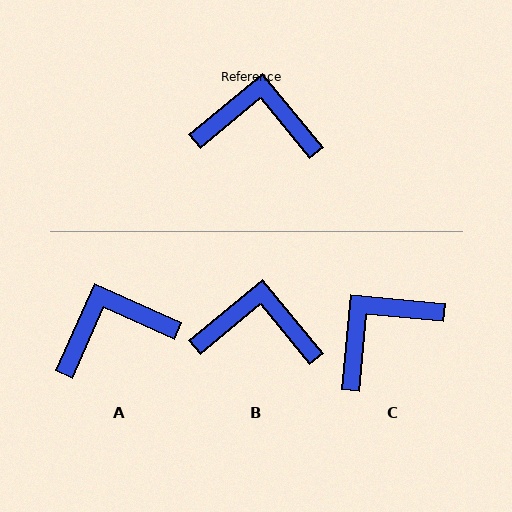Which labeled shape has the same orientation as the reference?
B.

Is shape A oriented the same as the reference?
No, it is off by about 26 degrees.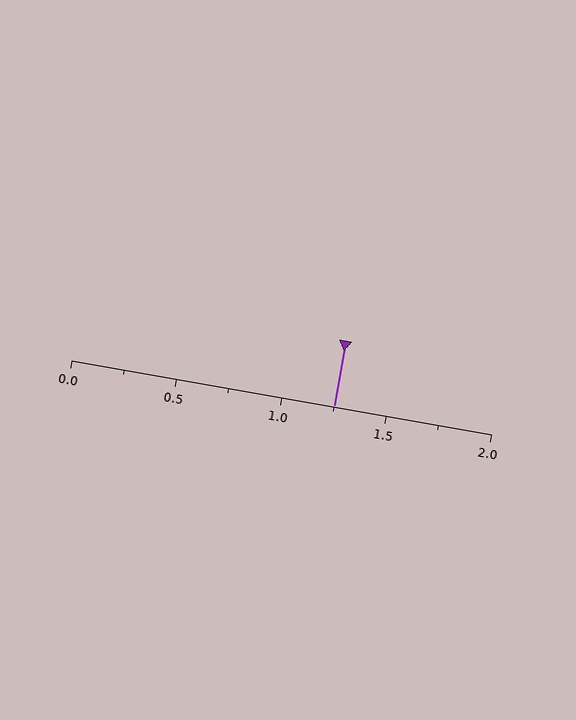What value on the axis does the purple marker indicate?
The marker indicates approximately 1.25.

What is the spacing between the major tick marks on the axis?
The major ticks are spaced 0.5 apart.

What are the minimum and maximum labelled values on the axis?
The axis runs from 0.0 to 2.0.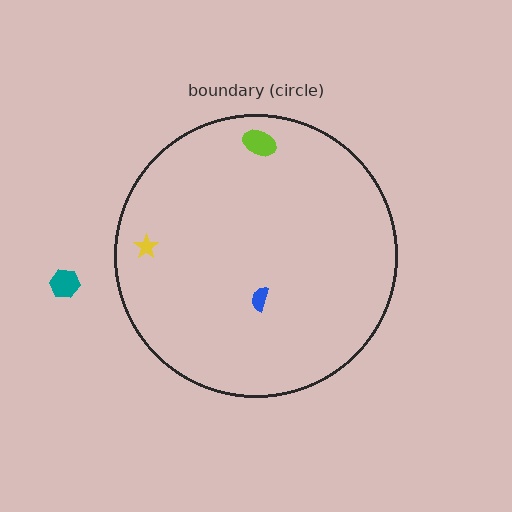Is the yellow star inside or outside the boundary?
Inside.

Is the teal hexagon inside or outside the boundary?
Outside.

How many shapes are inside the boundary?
3 inside, 1 outside.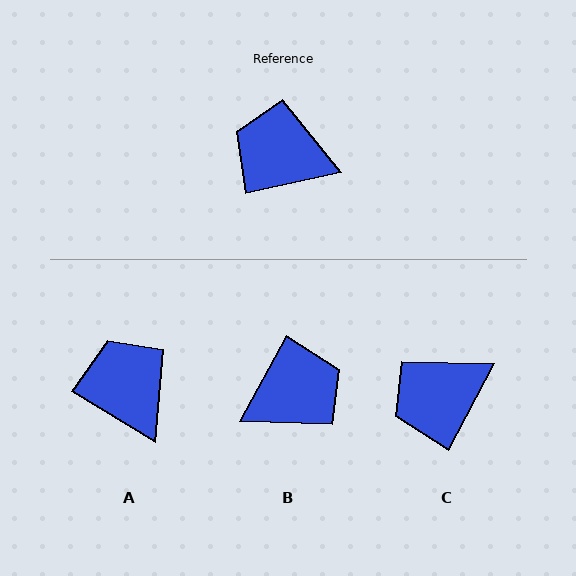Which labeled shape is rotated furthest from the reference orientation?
B, about 131 degrees away.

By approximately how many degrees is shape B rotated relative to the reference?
Approximately 131 degrees clockwise.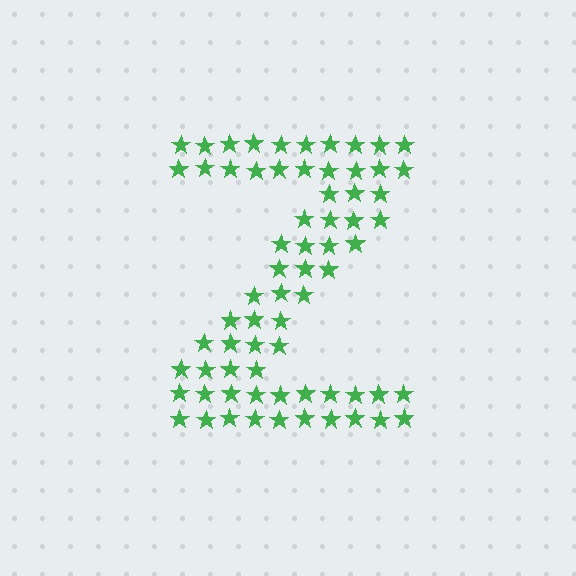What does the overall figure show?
The overall figure shows the letter Z.